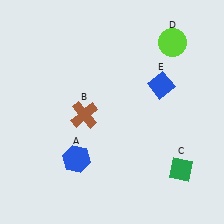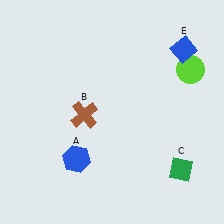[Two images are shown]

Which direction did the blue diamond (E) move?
The blue diamond (E) moved up.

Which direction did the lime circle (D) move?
The lime circle (D) moved down.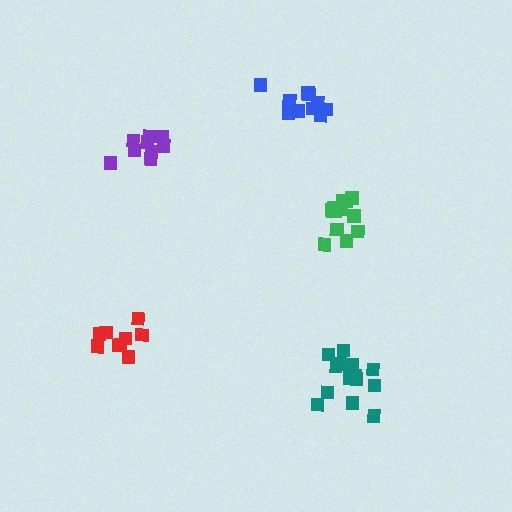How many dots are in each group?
Group 1: 10 dots, Group 2: 9 dots, Group 3: 14 dots, Group 4: 13 dots, Group 5: 9 dots (55 total).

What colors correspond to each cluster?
The clusters are colored: blue, red, teal, green, purple.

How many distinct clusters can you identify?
There are 5 distinct clusters.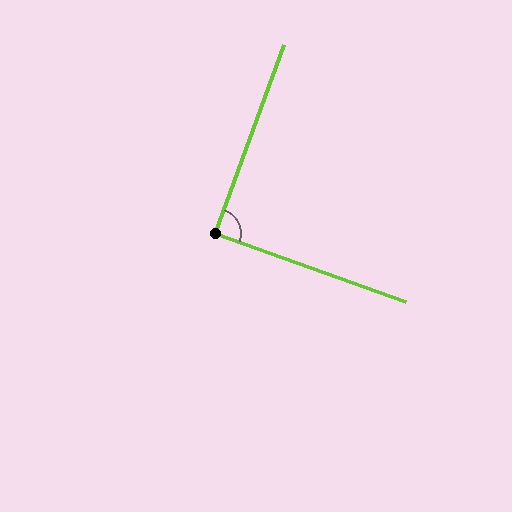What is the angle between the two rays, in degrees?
Approximately 90 degrees.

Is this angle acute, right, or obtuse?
It is approximately a right angle.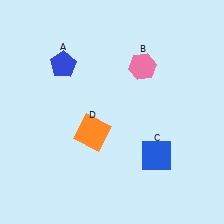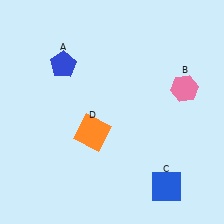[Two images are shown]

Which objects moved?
The objects that moved are: the pink hexagon (B), the blue square (C).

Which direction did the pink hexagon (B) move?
The pink hexagon (B) moved right.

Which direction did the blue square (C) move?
The blue square (C) moved down.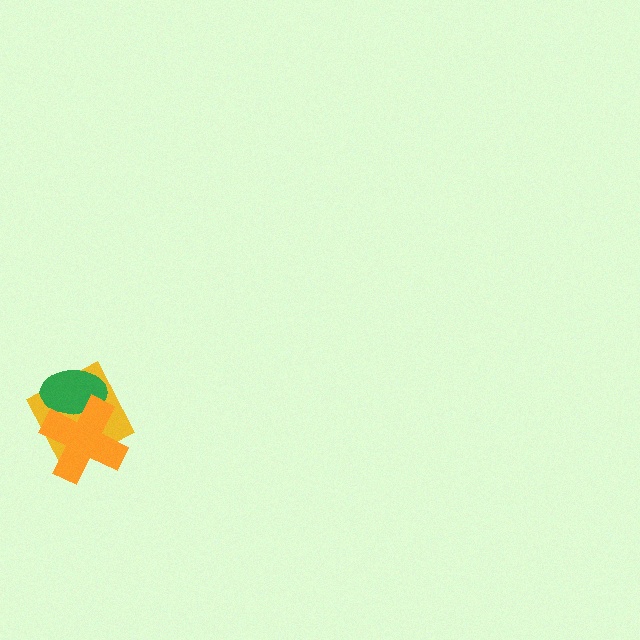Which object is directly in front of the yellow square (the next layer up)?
The green ellipse is directly in front of the yellow square.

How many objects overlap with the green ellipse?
2 objects overlap with the green ellipse.